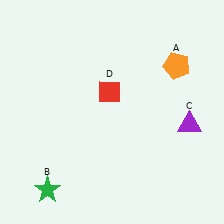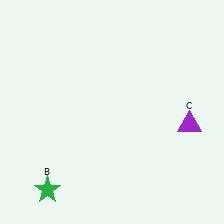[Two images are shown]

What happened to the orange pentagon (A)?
The orange pentagon (A) was removed in Image 2. It was in the top-right area of Image 1.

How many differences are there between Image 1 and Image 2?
There are 2 differences between the two images.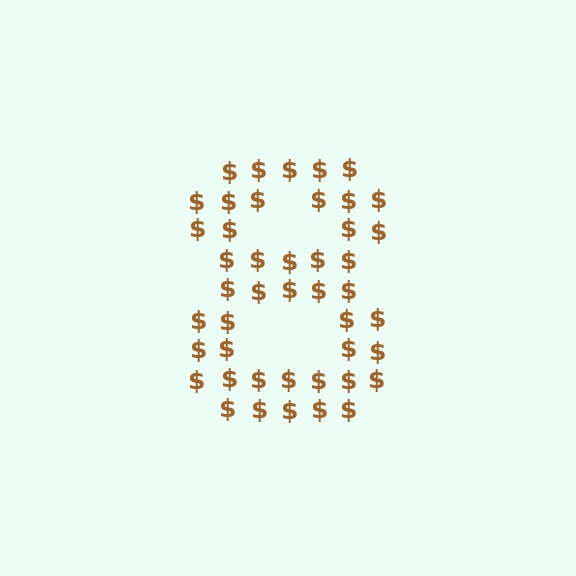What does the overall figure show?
The overall figure shows the digit 8.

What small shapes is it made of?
It is made of small dollar signs.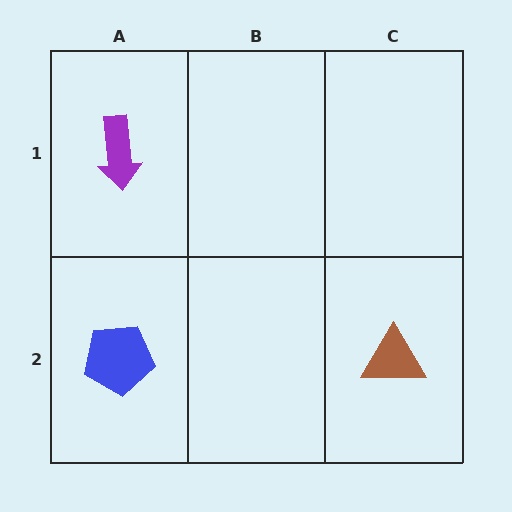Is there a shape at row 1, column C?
No, that cell is empty.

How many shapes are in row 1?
1 shape.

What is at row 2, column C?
A brown triangle.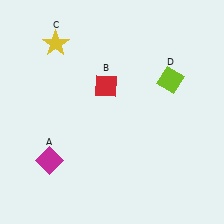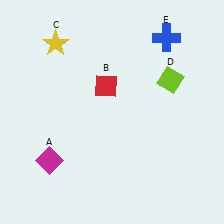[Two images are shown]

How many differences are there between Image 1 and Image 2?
There is 1 difference between the two images.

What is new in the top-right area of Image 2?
A blue cross (E) was added in the top-right area of Image 2.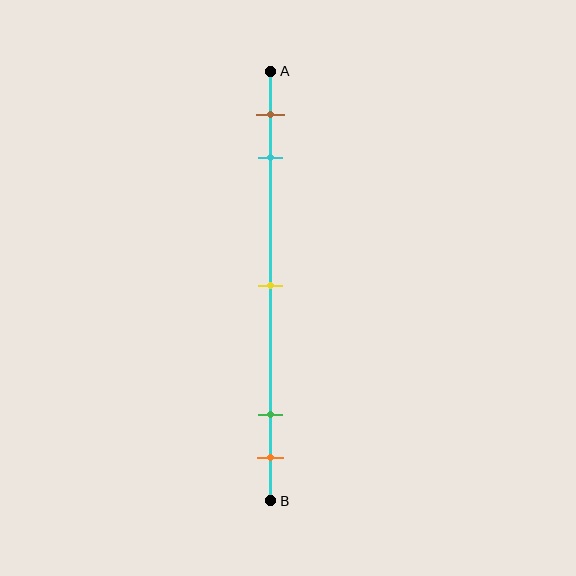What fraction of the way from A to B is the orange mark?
The orange mark is approximately 90% (0.9) of the way from A to B.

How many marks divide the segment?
There are 5 marks dividing the segment.